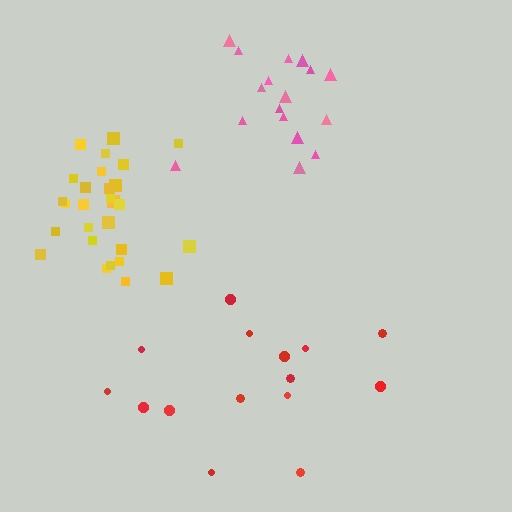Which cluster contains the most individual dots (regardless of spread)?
Yellow (28).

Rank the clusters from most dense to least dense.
yellow, pink, red.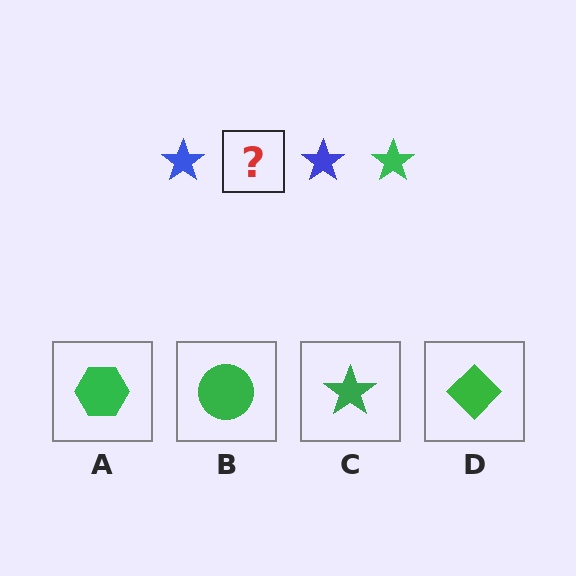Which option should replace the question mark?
Option C.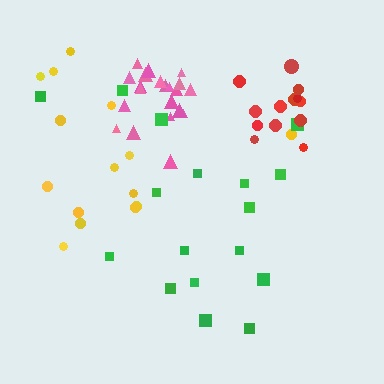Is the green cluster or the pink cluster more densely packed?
Pink.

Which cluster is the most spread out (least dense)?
Yellow.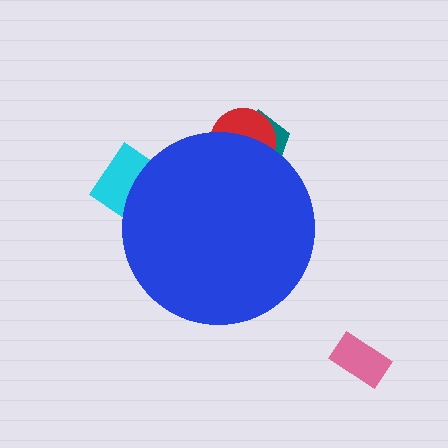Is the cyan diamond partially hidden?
Yes, the cyan diamond is partially hidden behind the blue circle.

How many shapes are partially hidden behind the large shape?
3 shapes are partially hidden.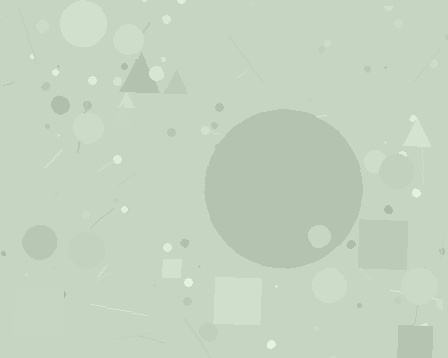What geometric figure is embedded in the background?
A circle is embedded in the background.